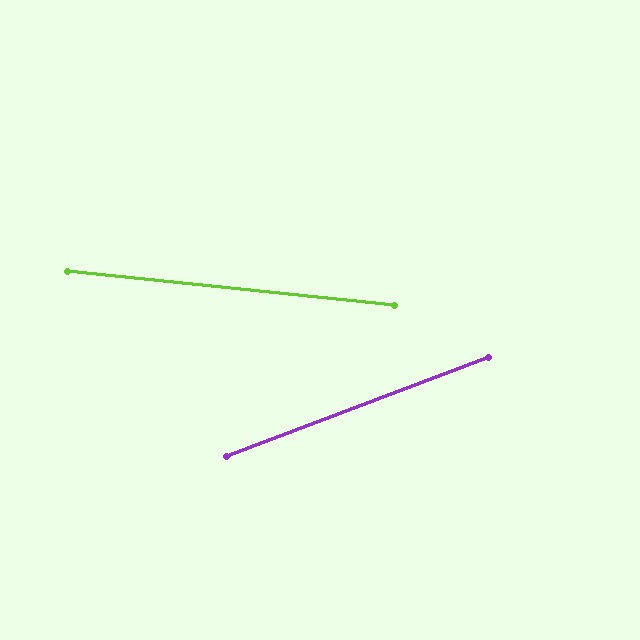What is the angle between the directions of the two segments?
Approximately 27 degrees.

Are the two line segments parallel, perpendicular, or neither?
Neither parallel nor perpendicular — they differ by about 27°.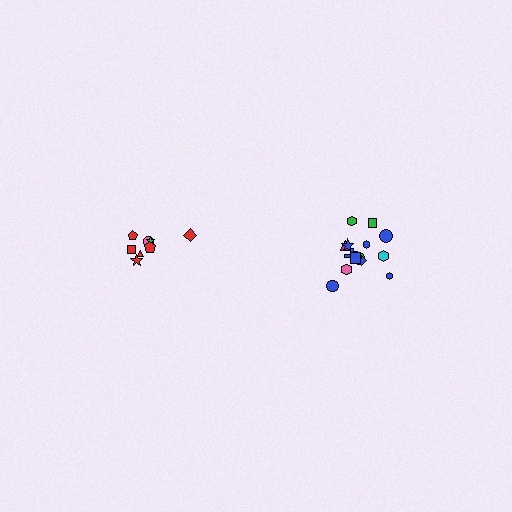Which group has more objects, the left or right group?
The right group.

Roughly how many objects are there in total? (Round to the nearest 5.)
Roughly 25 objects in total.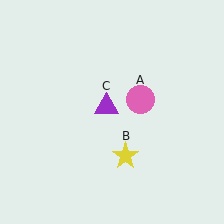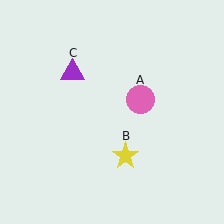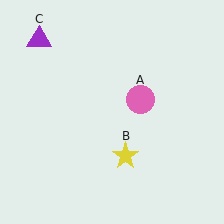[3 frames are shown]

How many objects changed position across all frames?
1 object changed position: purple triangle (object C).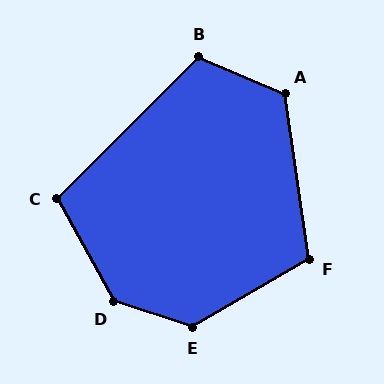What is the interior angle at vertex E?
Approximately 132 degrees (obtuse).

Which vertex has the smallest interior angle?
C, at approximately 106 degrees.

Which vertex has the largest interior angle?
D, at approximately 136 degrees.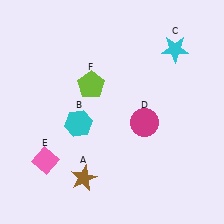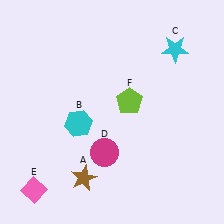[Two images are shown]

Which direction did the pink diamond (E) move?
The pink diamond (E) moved down.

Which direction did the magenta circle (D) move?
The magenta circle (D) moved left.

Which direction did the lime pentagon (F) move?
The lime pentagon (F) moved right.